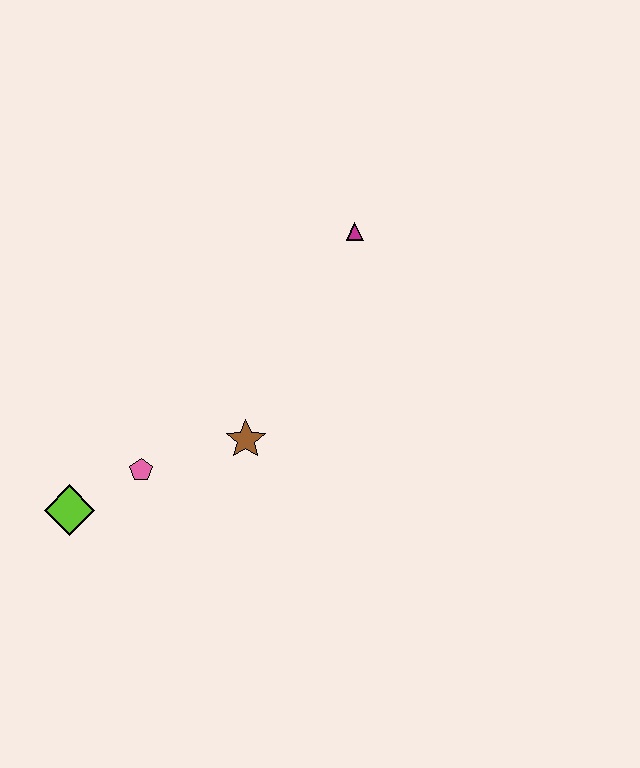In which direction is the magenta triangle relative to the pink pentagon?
The magenta triangle is above the pink pentagon.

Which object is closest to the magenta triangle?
The brown star is closest to the magenta triangle.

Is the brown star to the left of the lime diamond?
No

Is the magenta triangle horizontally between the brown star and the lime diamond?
No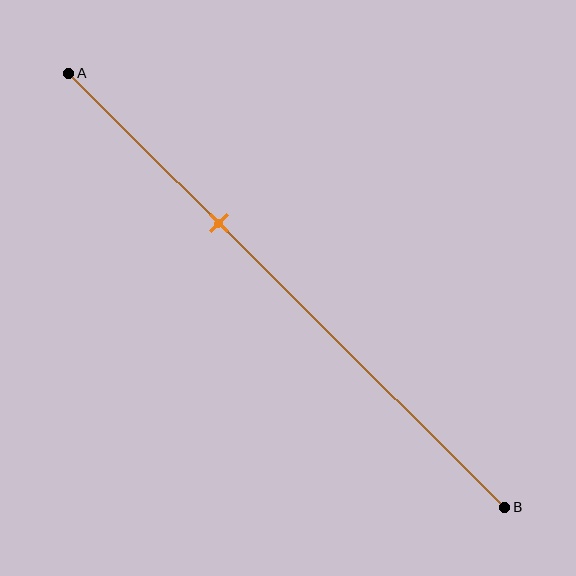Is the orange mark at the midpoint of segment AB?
No, the mark is at about 35% from A, not at the 50% midpoint.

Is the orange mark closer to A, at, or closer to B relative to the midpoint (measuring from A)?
The orange mark is closer to point A than the midpoint of segment AB.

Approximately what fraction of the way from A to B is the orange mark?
The orange mark is approximately 35% of the way from A to B.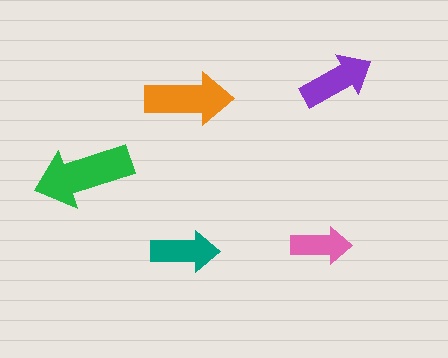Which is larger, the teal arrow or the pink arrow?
The teal one.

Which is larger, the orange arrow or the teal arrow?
The orange one.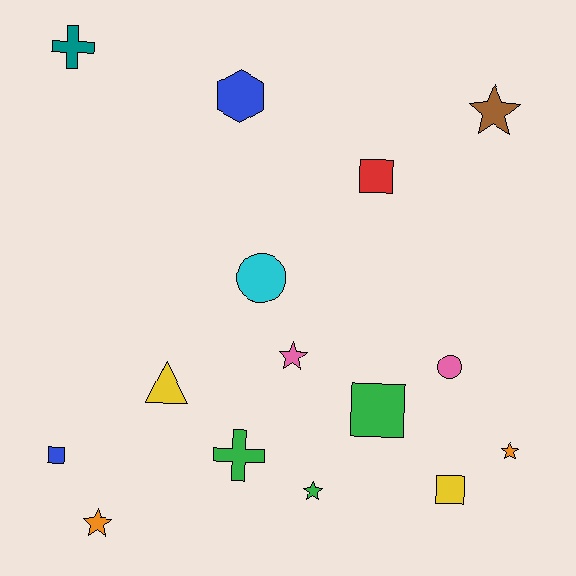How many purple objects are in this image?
There are no purple objects.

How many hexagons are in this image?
There is 1 hexagon.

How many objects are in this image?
There are 15 objects.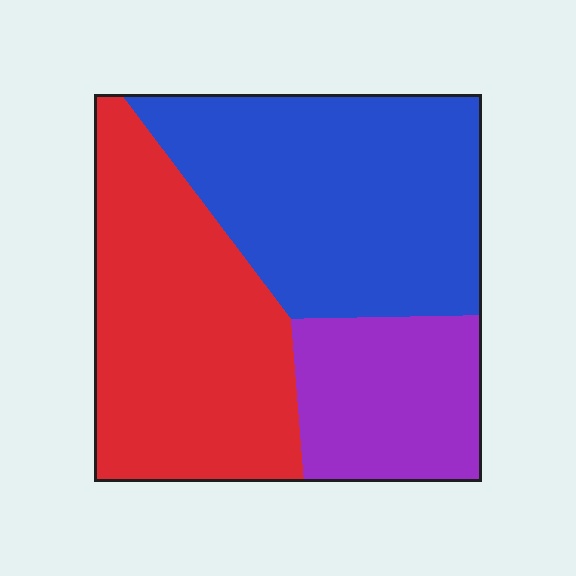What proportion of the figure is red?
Red takes up between a third and a half of the figure.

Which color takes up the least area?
Purple, at roughly 20%.